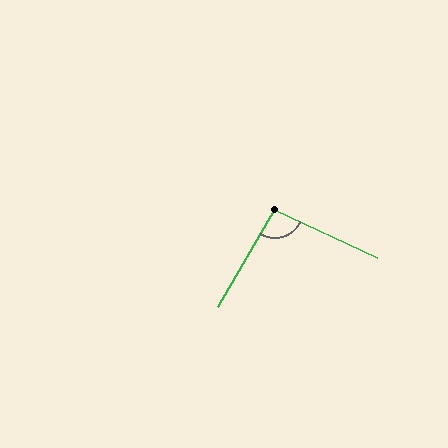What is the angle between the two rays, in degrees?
Approximately 96 degrees.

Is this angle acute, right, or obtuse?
It is obtuse.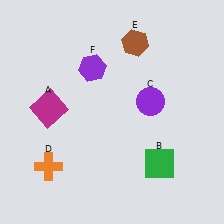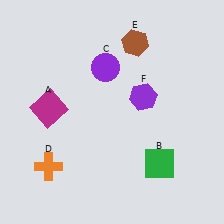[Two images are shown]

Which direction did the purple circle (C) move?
The purple circle (C) moved left.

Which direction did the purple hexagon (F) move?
The purple hexagon (F) moved right.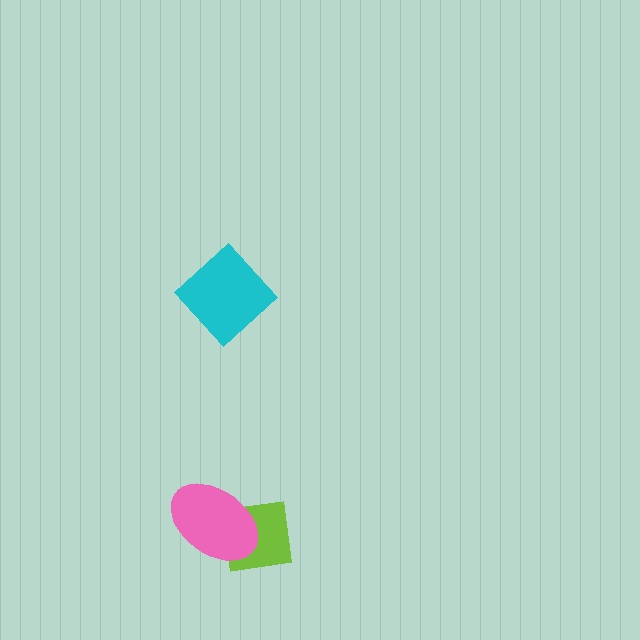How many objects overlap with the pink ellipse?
1 object overlaps with the pink ellipse.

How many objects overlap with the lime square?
1 object overlaps with the lime square.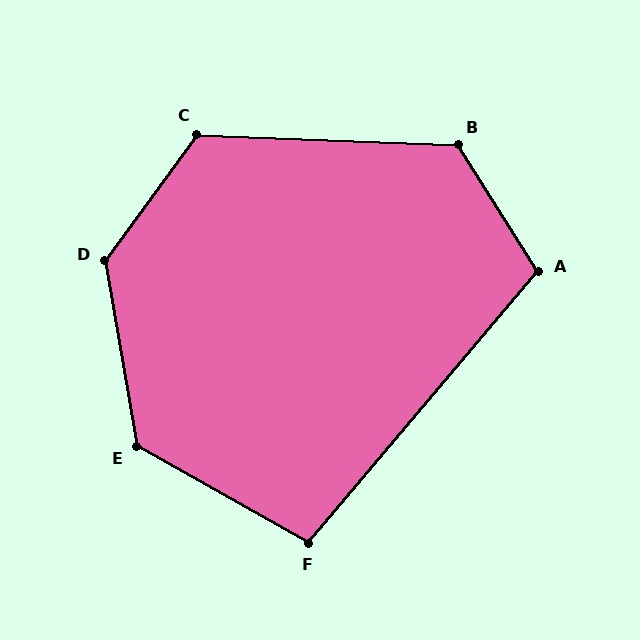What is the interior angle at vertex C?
Approximately 124 degrees (obtuse).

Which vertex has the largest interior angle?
D, at approximately 135 degrees.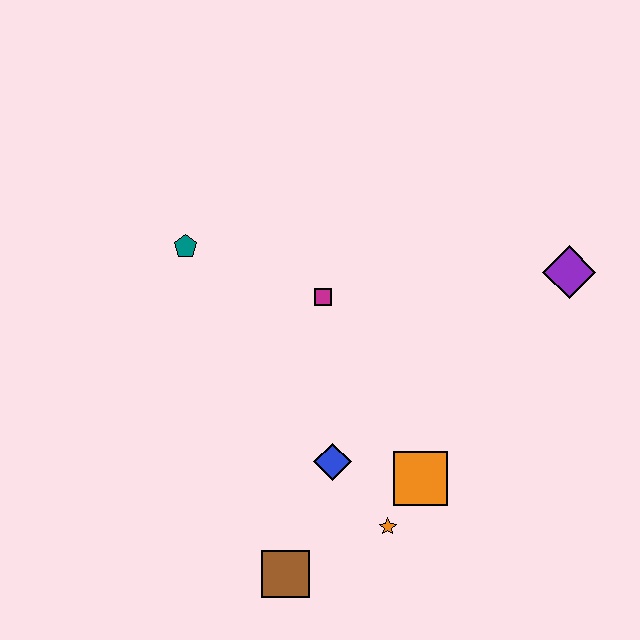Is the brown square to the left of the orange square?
Yes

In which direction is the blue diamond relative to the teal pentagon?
The blue diamond is below the teal pentagon.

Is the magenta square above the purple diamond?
No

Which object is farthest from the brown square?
The purple diamond is farthest from the brown square.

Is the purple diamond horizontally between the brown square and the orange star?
No